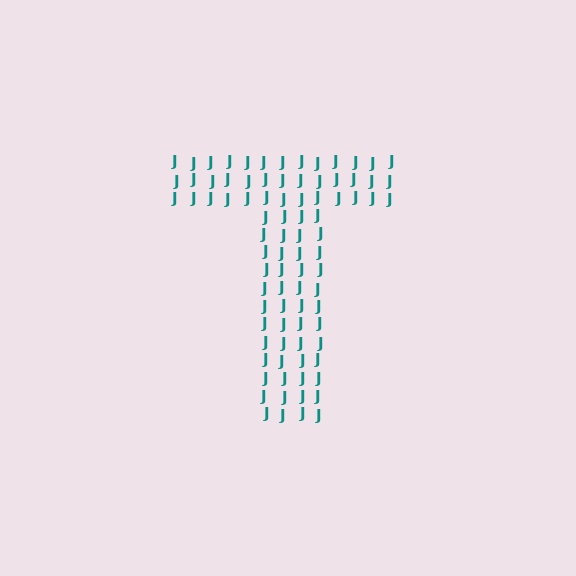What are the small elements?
The small elements are letter J's.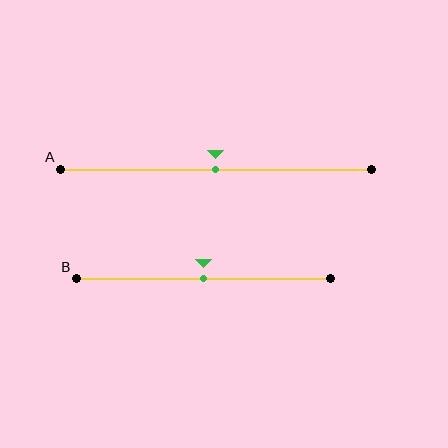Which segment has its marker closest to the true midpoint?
Segment A has its marker closest to the true midpoint.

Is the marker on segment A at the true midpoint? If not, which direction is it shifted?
Yes, the marker on segment A is at the true midpoint.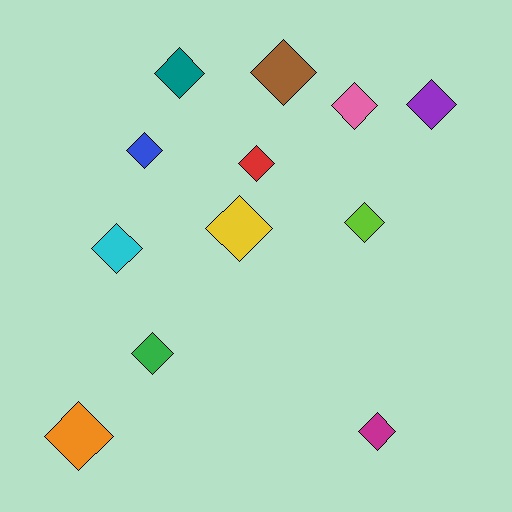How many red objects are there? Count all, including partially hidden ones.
There is 1 red object.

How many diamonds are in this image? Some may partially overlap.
There are 12 diamonds.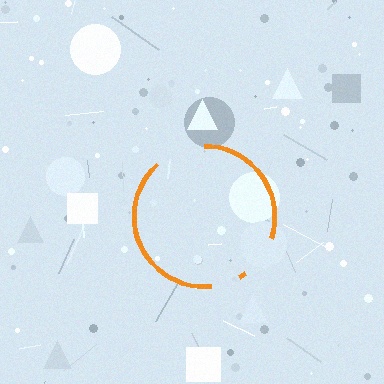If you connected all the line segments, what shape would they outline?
They would outline a circle.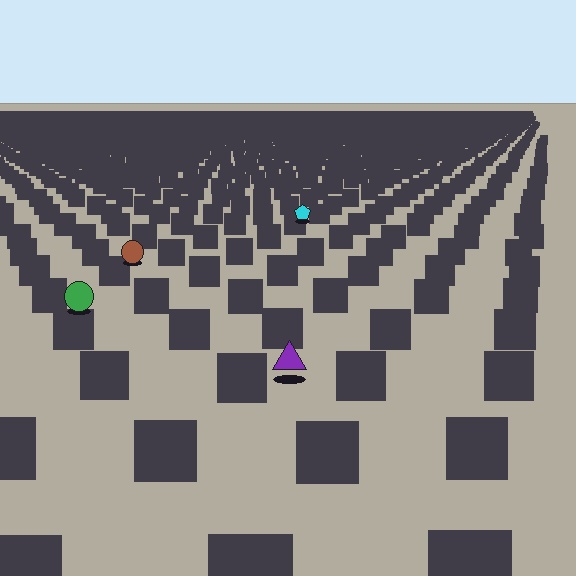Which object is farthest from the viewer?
The cyan pentagon is farthest from the viewer. It appears smaller and the ground texture around it is denser.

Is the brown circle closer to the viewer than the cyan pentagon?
Yes. The brown circle is closer — you can tell from the texture gradient: the ground texture is coarser near it.